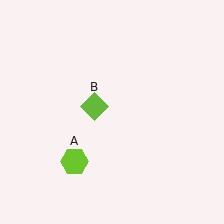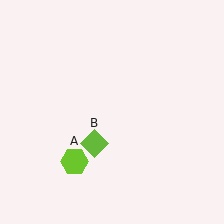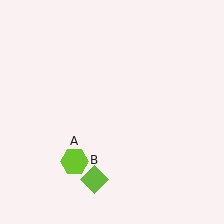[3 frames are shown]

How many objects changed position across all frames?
1 object changed position: lime diamond (object B).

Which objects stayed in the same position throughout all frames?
Lime hexagon (object A) remained stationary.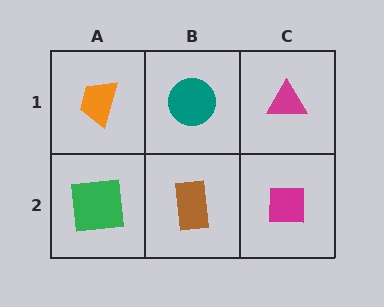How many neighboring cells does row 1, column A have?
2.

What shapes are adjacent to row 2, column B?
A teal circle (row 1, column B), a green square (row 2, column A), a magenta square (row 2, column C).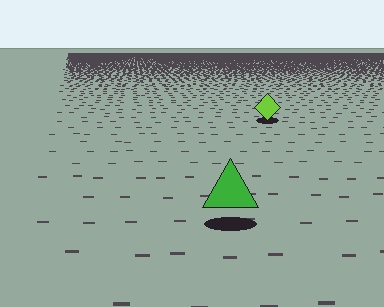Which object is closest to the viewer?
The green triangle is closest. The texture marks near it are larger and more spread out.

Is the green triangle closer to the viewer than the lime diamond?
Yes. The green triangle is closer — you can tell from the texture gradient: the ground texture is coarser near it.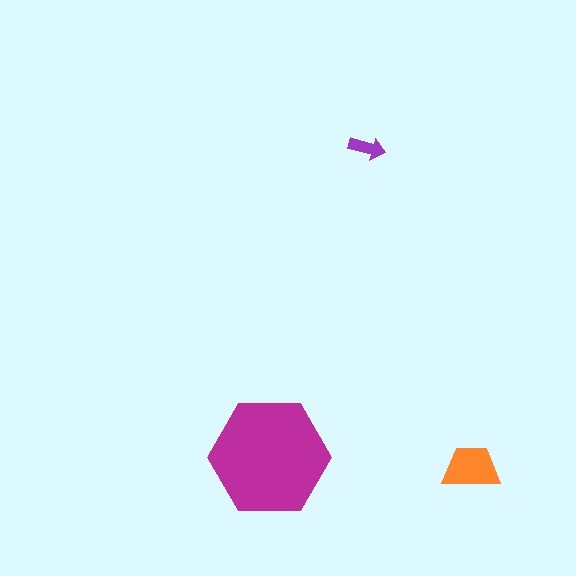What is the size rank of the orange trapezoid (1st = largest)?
2nd.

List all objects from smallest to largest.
The purple arrow, the orange trapezoid, the magenta hexagon.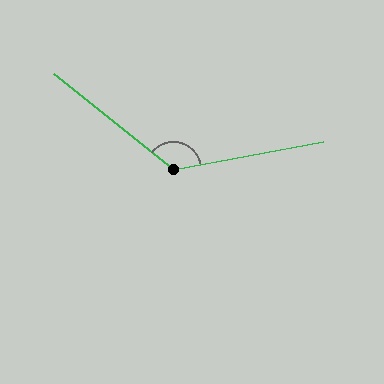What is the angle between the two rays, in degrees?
Approximately 131 degrees.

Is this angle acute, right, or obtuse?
It is obtuse.